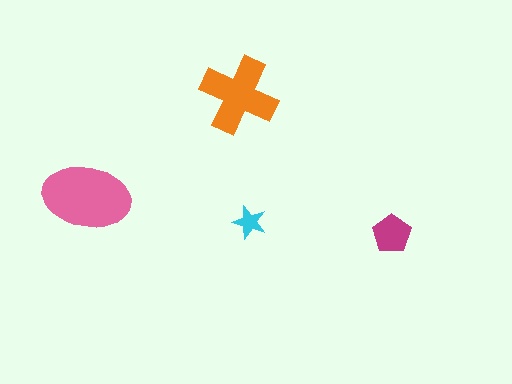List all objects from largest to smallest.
The pink ellipse, the orange cross, the magenta pentagon, the cyan star.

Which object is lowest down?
The magenta pentagon is bottommost.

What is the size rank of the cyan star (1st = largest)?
4th.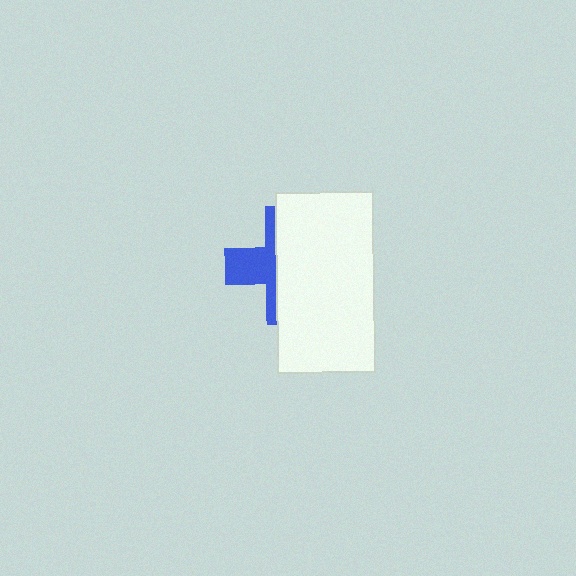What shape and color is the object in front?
The object in front is a white rectangle.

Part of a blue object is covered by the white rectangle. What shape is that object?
It is a cross.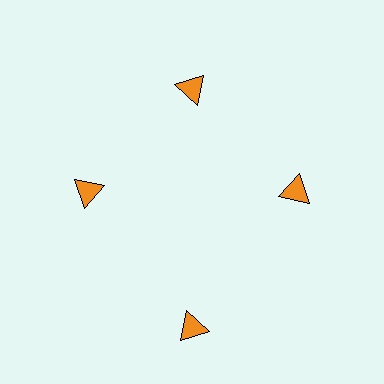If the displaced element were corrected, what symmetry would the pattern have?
It would have 4-fold rotational symmetry — the pattern would map onto itself every 90 degrees.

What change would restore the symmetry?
The symmetry would be restored by moving it inward, back onto the ring so that all 4 triangles sit at equal angles and equal distance from the center.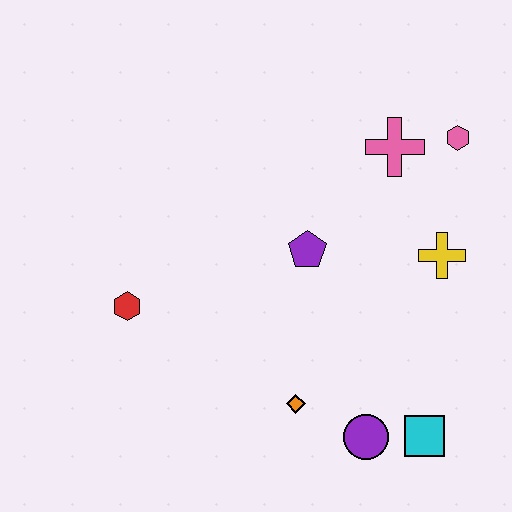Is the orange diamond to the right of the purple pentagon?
No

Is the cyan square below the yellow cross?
Yes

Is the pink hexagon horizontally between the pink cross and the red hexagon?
No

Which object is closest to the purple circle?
The cyan square is closest to the purple circle.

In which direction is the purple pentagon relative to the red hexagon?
The purple pentagon is to the right of the red hexagon.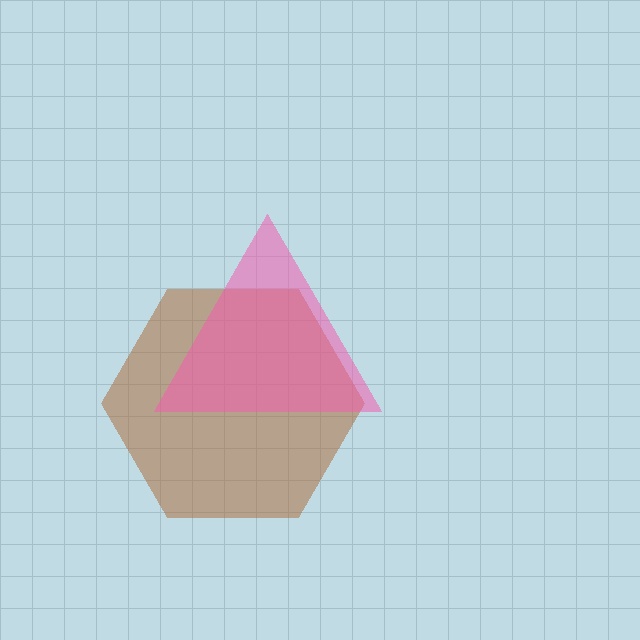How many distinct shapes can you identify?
There are 2 distinct shapes: a brown hexagon, a pink triangle.